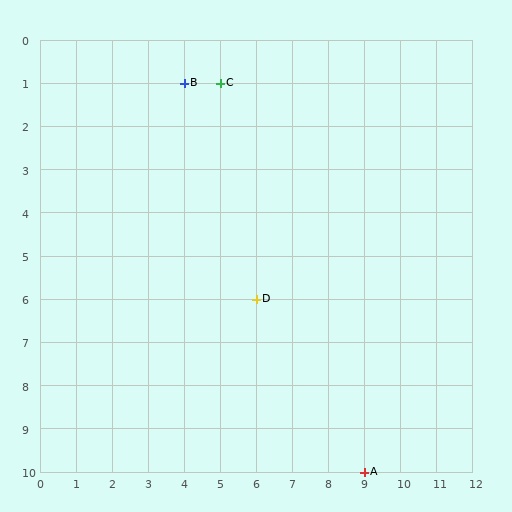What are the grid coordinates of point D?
Point D is at grid coordinates (6, 6).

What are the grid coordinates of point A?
Point A is at grid coordinates (9, 10).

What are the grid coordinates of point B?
Point B is at grid coordinates (4, 1).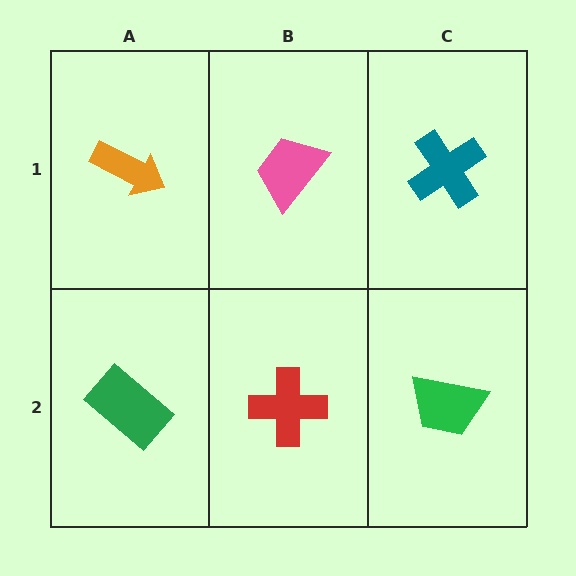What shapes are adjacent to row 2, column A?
An orange arrow (row 1, column A), a red cross (row 2, column B).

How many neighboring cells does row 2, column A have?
2.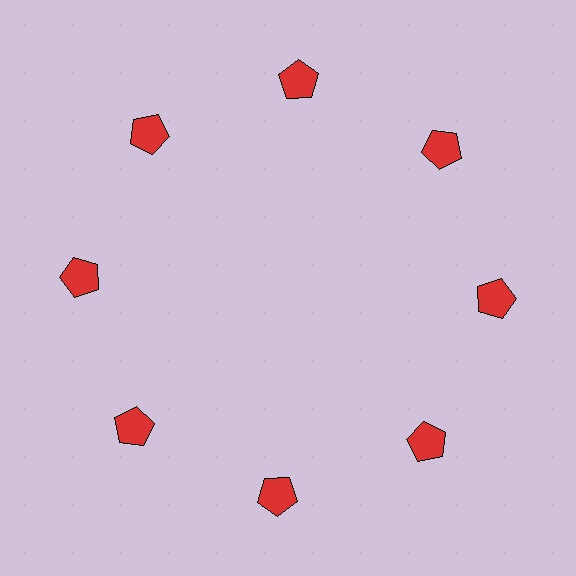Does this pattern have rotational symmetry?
Yes, this pattern has 8-fold rotational symmetry. It looks the same after rotating 45 degrees around the center.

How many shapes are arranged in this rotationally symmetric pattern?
There are 8 shapes, arranged in 8 groups of 1.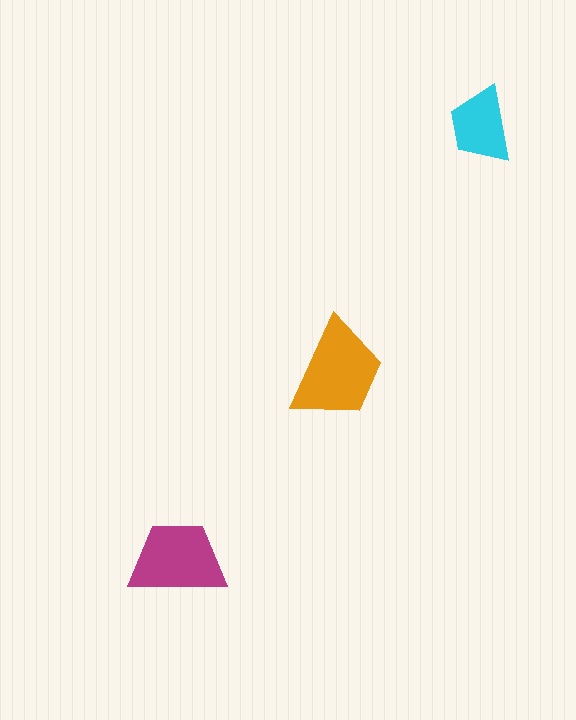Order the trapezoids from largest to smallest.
the orange one, the magenta one, the cyan one.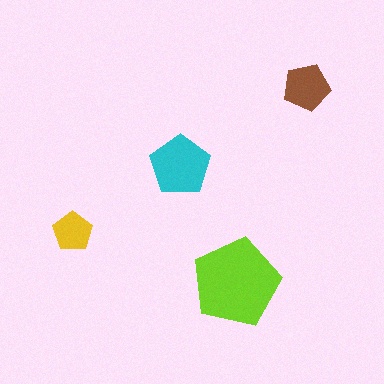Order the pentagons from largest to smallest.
the lime one, the cyan one, the brown one, the yellow one.